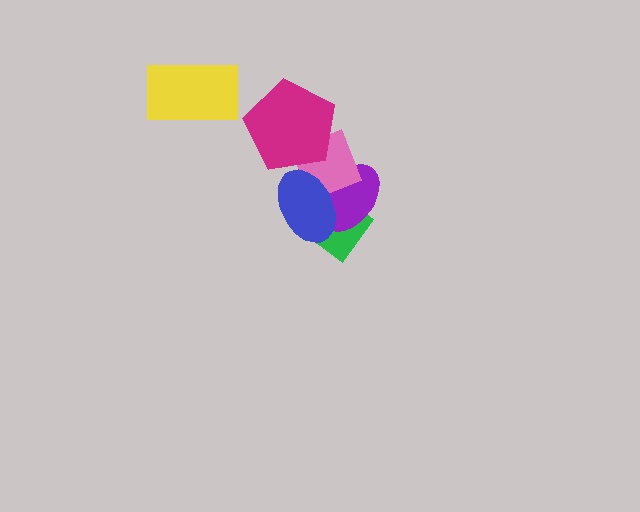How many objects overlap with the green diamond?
3 objects overlap with the green diamond.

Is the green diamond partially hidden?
Yes, it is partially covered by another shape.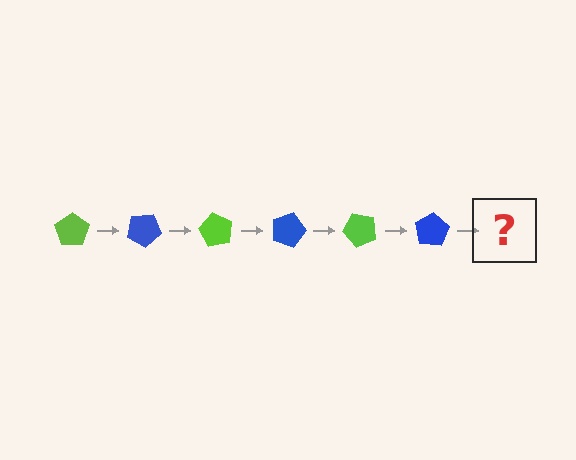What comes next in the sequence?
The next element should be a lime pentagon, rotated 180 degrees from the start.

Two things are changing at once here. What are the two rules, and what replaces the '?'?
The two rules are that it rotates 30 degrees each step and the color cycles through lime and blue. The '?' should be a lime pentagon, rotated 180 degrees from the start.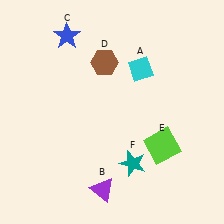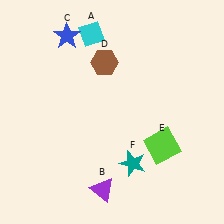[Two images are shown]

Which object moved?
The cyan diamond (A) moved left.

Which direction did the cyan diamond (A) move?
The cyan diamond (A) moved left.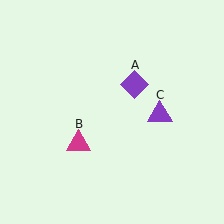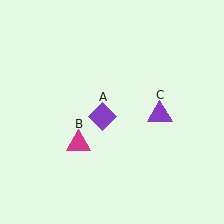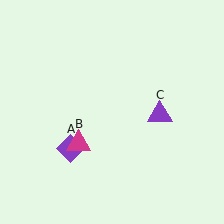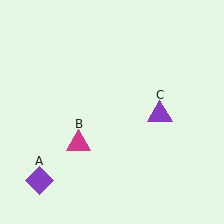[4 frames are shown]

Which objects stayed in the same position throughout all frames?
Magenta triangle (object B) and purple triangle (object C) remained stationary.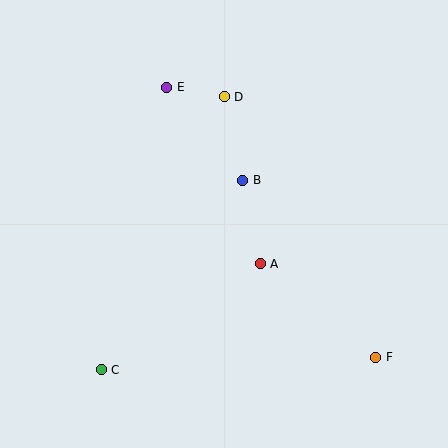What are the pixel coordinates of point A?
Point A is at (260, 264).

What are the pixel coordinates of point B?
Point B is at (243, 180).